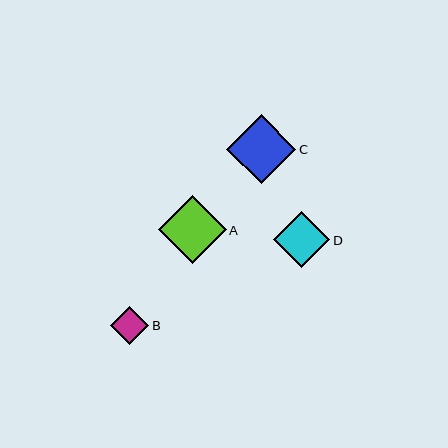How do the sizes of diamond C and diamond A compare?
Diamond C and diamond A are approximately the same size.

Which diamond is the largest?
Diamond C is the largest with a size of approximately 69 pixels.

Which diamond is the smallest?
Diamond B is the smallest with a size of approximately 38 pixels.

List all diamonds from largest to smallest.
From largest to smallest: C, A, D, B.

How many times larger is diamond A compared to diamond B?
Diamond A is approximately 1.8 times the size of diamond B.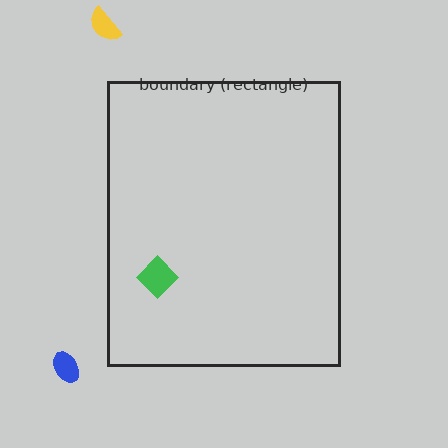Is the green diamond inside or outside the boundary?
Inside.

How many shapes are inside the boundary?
1 inside, 2 outside.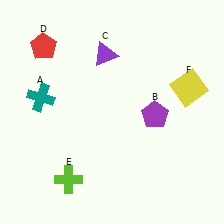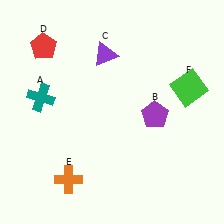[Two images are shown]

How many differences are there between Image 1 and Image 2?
There are 2 differences between the two images.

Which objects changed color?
E changed from lime to orange. F changed from yellow to green.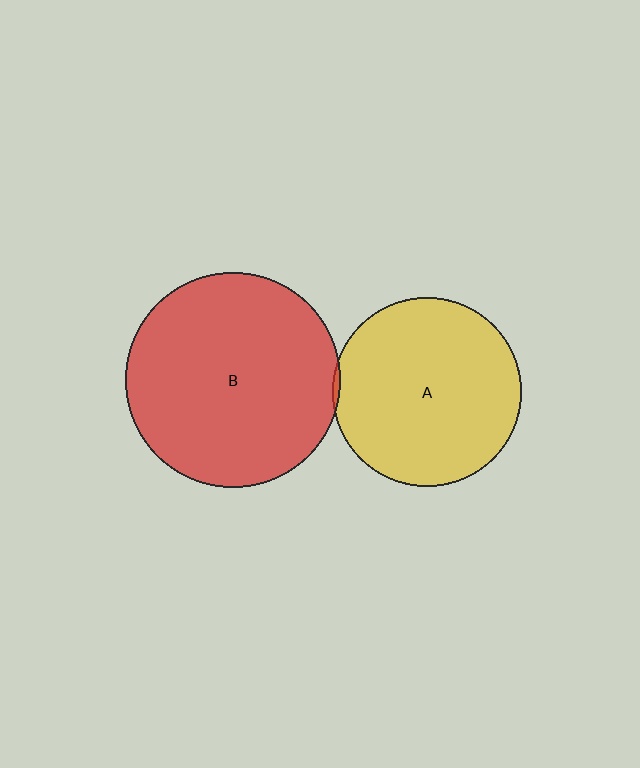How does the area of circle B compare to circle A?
Approximately 1.3 times.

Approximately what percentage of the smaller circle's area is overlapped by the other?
Approximately 5%.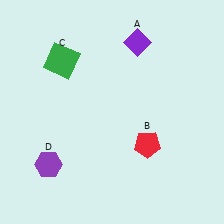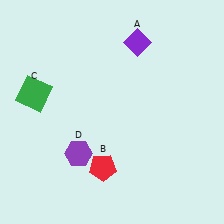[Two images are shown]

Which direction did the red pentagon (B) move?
The red pentagon (B) moved left.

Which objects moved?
The objects that moved are: the red pentagon (B), the green square (C), the purple hexagon (D).